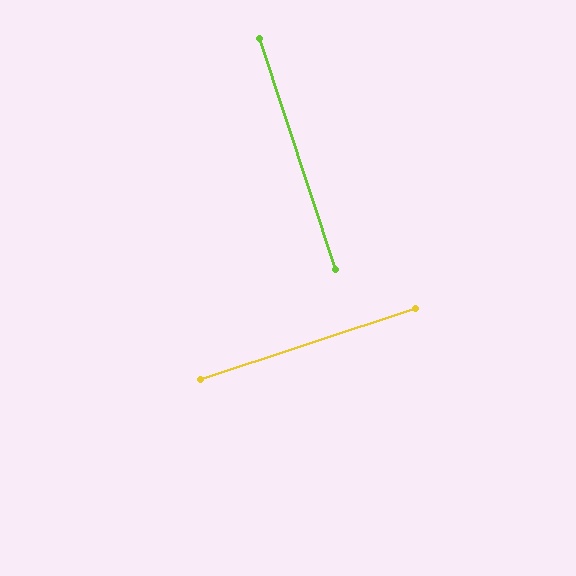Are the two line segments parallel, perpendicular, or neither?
Perpendicular — they meet at approximately 90°.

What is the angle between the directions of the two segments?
Approximately 90 degrees.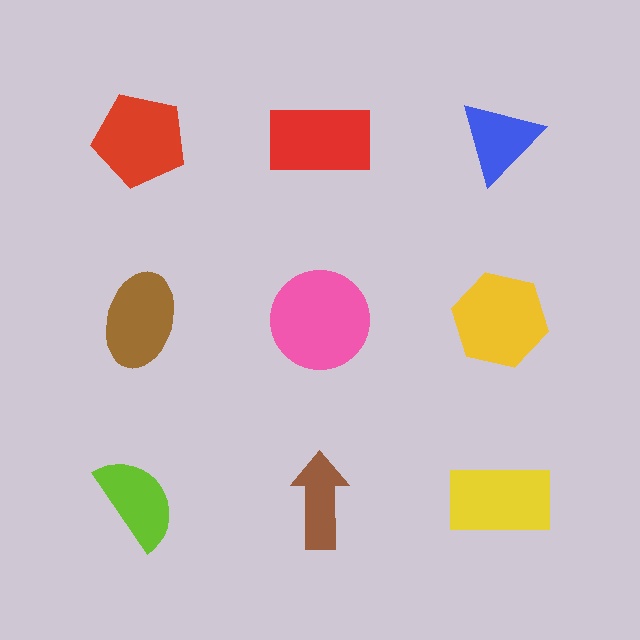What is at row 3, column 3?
A yellow rectangle.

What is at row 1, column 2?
A red rectangle.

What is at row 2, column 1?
A brown ellipse.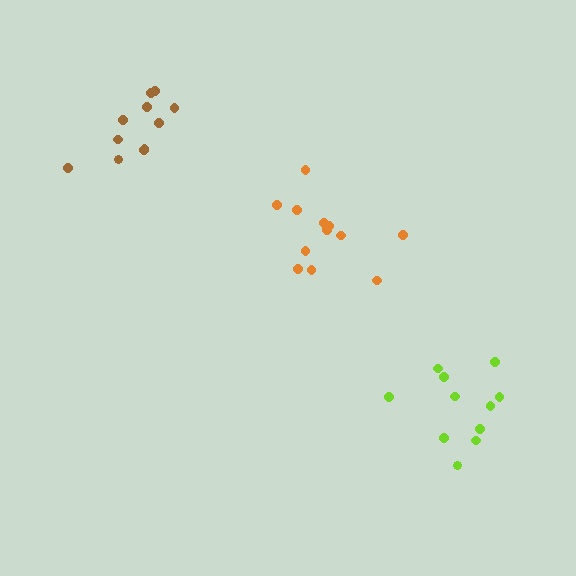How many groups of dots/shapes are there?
There are 3 groups.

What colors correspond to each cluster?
The clusters are colored: orange, brown, lime.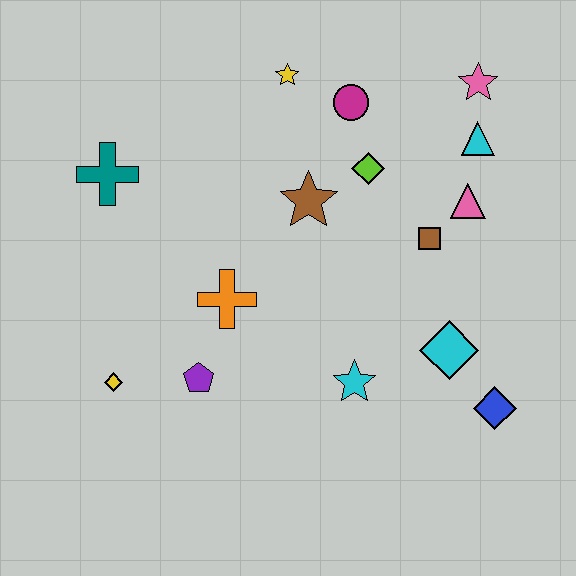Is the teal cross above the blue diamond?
Yes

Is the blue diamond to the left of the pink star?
No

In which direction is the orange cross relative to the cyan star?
The orange cross is to the left of the cyan star.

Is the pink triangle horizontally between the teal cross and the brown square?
No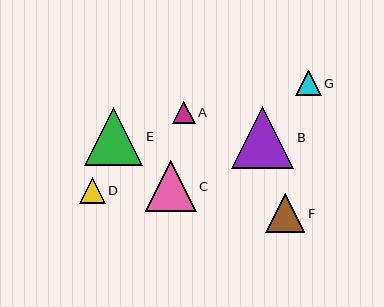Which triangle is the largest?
Triangle B is the largest with a size of approximately 62 pixels.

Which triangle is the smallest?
Triangle A is the smallest with a size of approximately 22 pixels.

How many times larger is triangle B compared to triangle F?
Triangle B is approximately 1.6 times the size of triangle F.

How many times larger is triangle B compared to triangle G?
Triangle B is approximately 2.4 times the size of triangle G.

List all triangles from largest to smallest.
From largest to smallest: B, E, C, F, D, G, A.